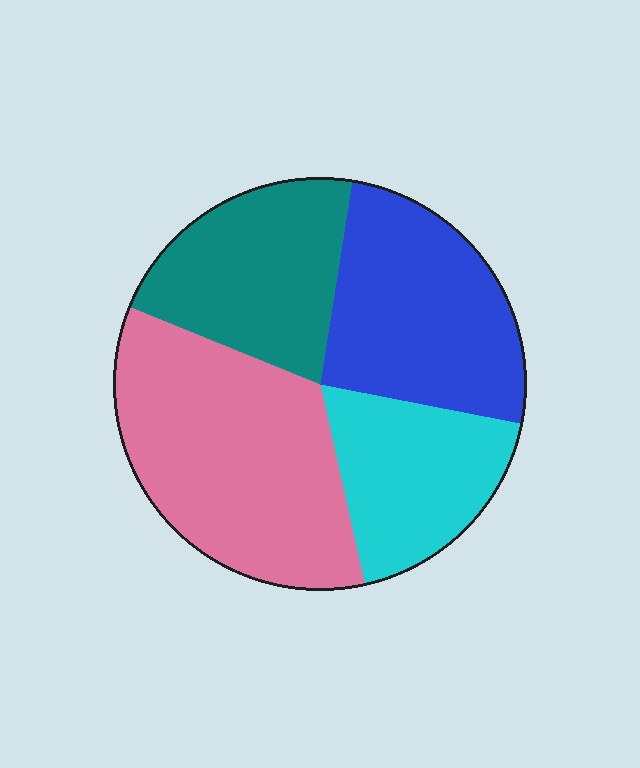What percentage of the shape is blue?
Blue takes up about one quarter (1/4) of the shape.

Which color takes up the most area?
Pink, at roughly 35%.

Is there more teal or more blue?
Blue.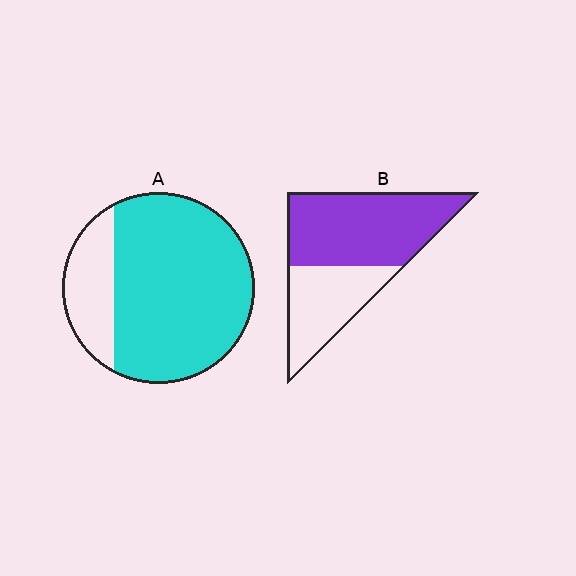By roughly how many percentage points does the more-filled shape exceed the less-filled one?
By roughly 15 percentage points (A over B).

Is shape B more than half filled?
Yes.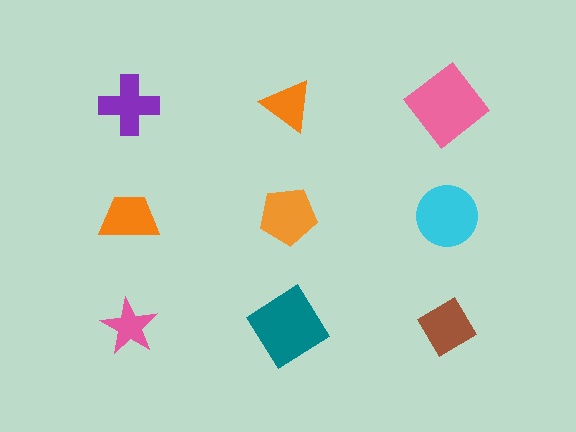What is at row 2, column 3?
A cyan circle.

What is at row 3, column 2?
A teal diamond.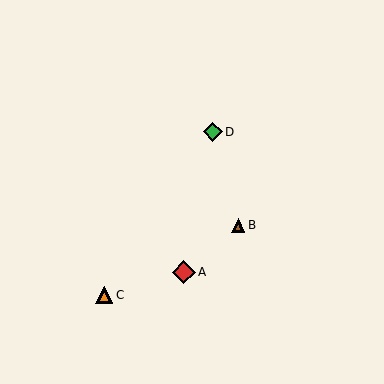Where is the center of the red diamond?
The center of the red diamond is at (184, 272).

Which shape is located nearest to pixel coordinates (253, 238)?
The brown triangle (labeled B) at (238, 225) is nearest to that location.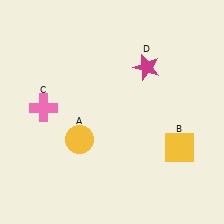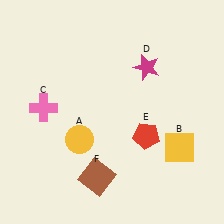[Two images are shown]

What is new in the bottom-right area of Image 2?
A red pentagon (E) was added in the bottom-right area of Image 2.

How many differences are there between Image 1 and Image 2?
There are 2 differences between the two images.